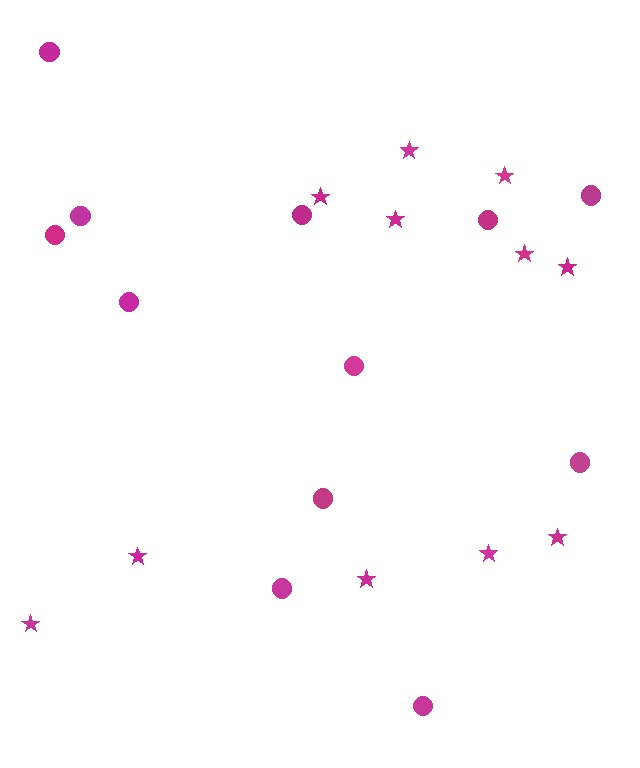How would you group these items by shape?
There are 2 groups: one group of circles (12) and one group of stars (11).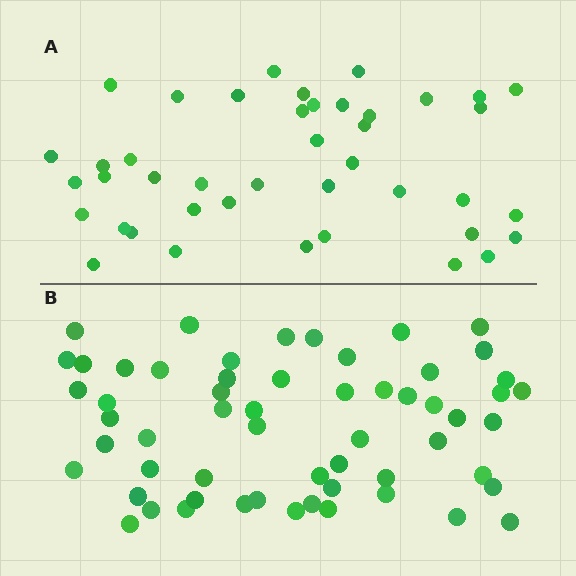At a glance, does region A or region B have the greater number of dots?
Region B (the bottom region) has more dots.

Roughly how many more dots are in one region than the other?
Region B has approximately 15 more dots than region A.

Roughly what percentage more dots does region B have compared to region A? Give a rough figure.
About 40% more.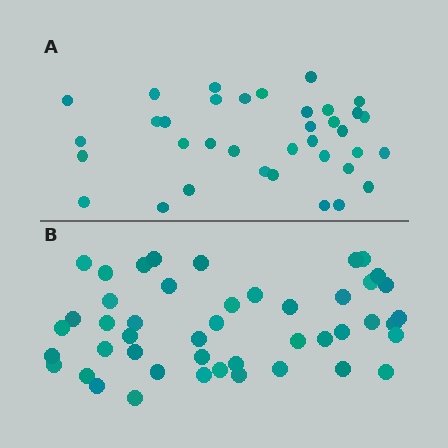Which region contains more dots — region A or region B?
Region B (the bottom region) has more dots.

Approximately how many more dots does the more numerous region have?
Region B has roughly 10 or so more dots than region A.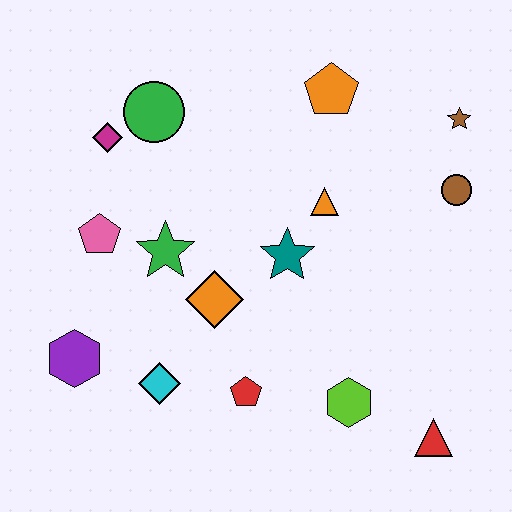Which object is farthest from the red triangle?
The magenta diamond is farthest from the red triangle.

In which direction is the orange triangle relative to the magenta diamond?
The orange triangle is to the right of the magenta diamond.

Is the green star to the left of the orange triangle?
Yes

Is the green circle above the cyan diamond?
Yes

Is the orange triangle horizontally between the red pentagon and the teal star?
No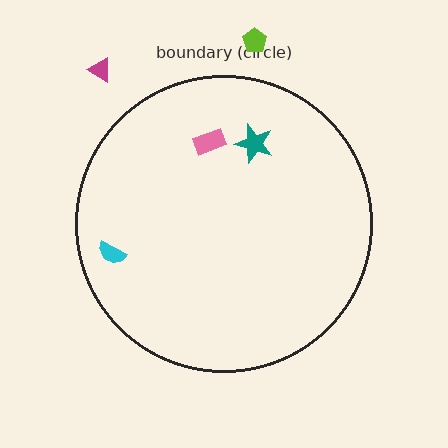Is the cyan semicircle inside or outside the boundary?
Inside.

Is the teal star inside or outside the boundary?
Inside.